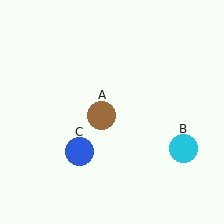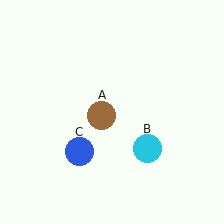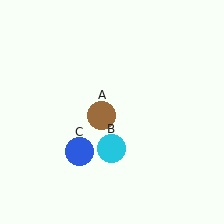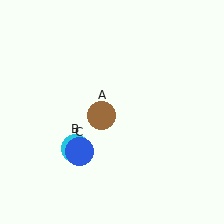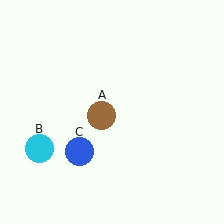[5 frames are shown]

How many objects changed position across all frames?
1 object changed position: cyan circle (object B).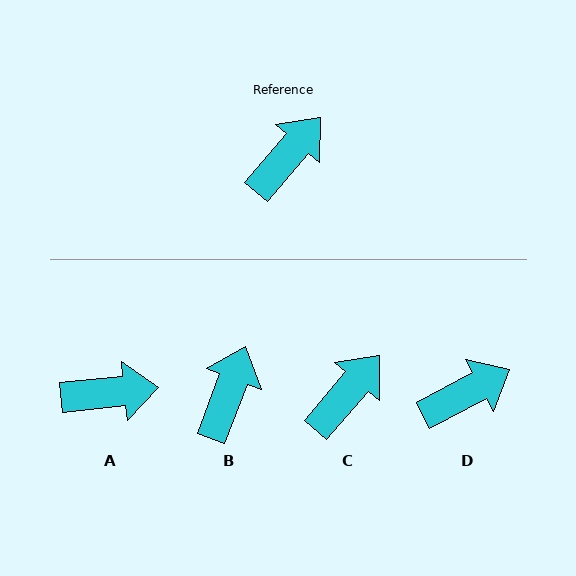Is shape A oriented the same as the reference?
No, it is off by about 43 degrees.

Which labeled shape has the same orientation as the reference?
C.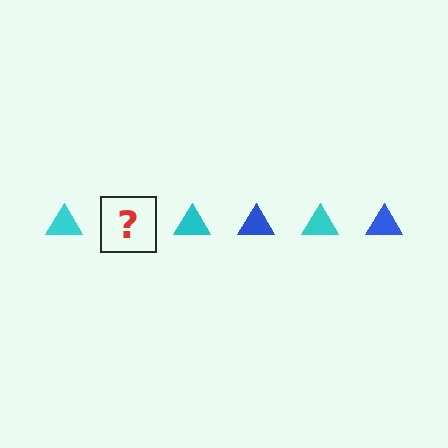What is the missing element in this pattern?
The missing element is a blue triangle.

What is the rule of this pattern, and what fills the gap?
The rule is that the pattern cycles through cyan, blue triangles. The gap should be filled with a blue triangle.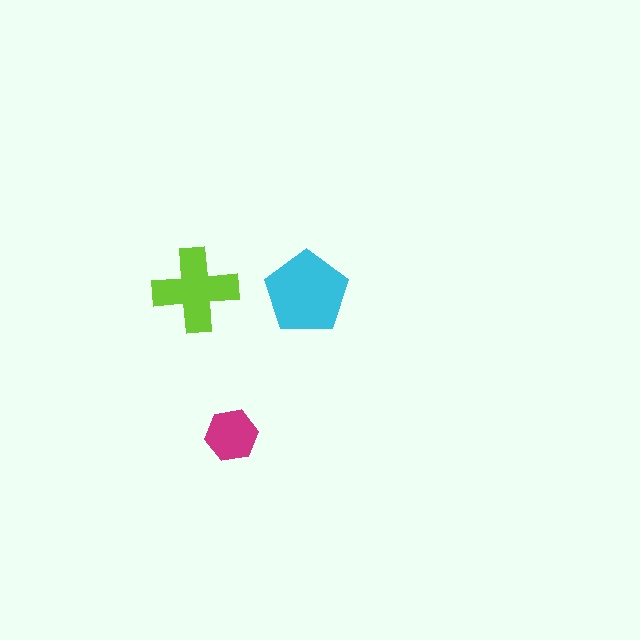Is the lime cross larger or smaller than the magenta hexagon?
Larger.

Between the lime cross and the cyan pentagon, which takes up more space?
The cyan pentagon.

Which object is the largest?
The cyan pentagon.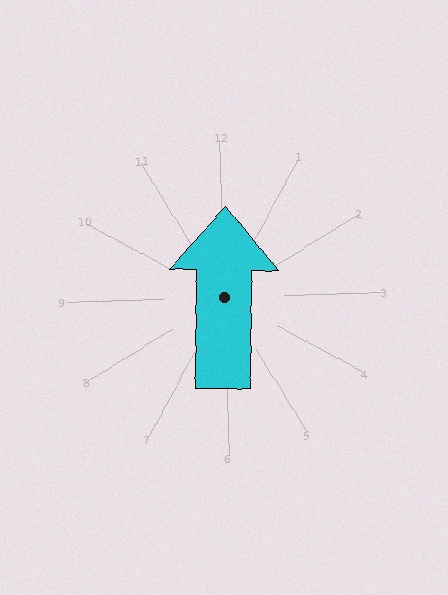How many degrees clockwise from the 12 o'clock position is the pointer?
Approximately 3 degrees.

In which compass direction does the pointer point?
North.